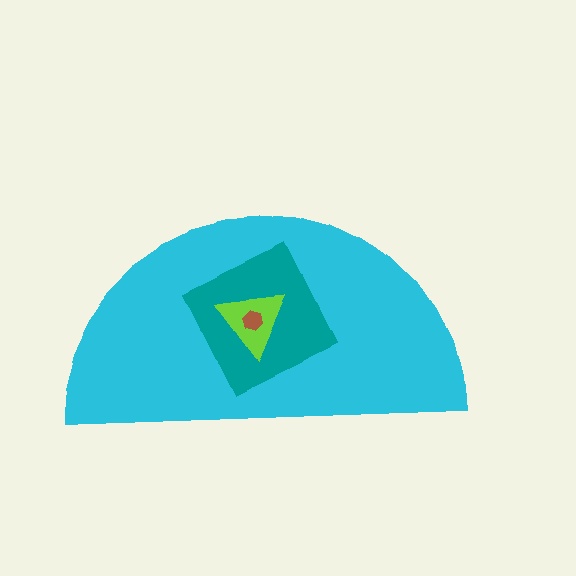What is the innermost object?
The brown hexagon.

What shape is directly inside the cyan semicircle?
The teal diamond.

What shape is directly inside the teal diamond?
The lime triangle.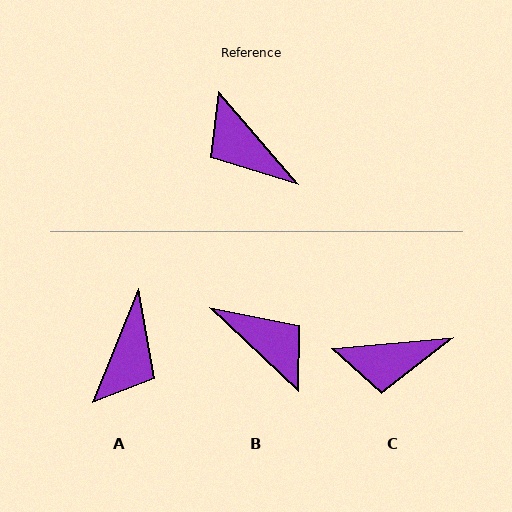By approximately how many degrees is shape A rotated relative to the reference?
Approximately 117 degrees counter-clockwise.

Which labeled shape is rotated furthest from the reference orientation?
B, about 174 degrees away.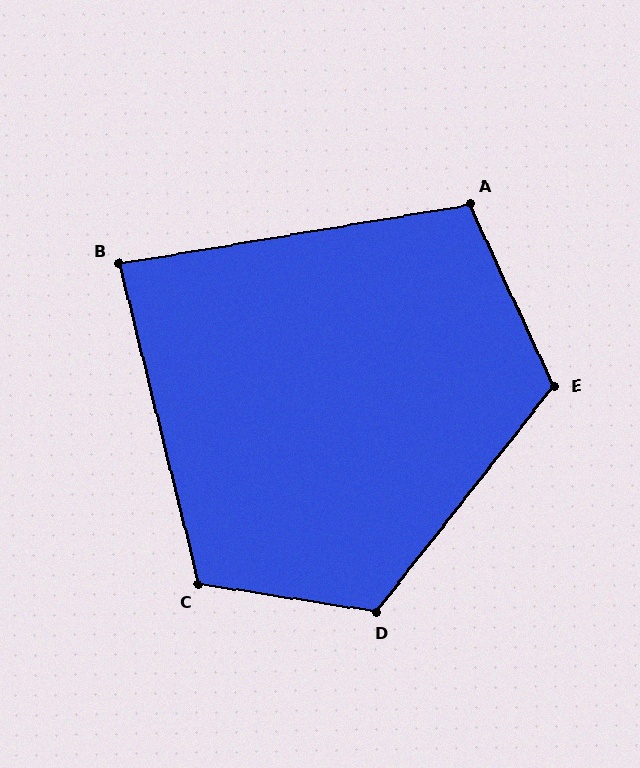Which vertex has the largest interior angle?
D, at approximately 120 degrees.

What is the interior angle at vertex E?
Approximately 117 degrees (obtuse).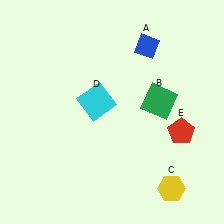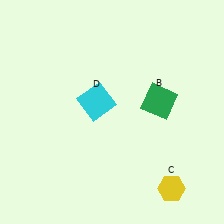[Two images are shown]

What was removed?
The red pentagon (E), the blue diamond (A) were removed in Image 2.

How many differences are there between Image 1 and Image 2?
There are 2 differences between the two images.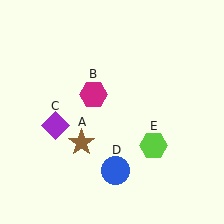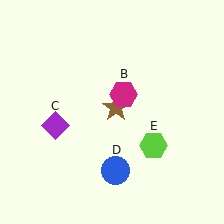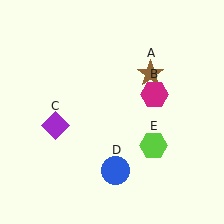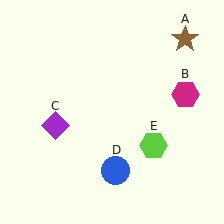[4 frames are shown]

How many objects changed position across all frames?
2 objects changed position: brown star (object A), magenta hexagon (object B).